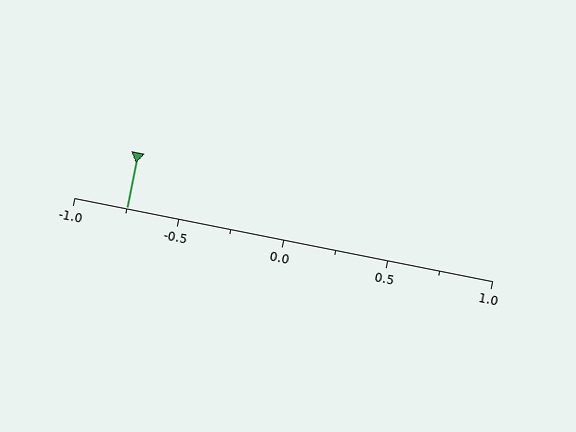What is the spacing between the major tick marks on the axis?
The major ticks are spaced 0.5 apart.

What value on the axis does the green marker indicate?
The marker indicates approximately -0.75.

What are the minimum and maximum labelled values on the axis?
The axis runs from -1.0 to 1.0.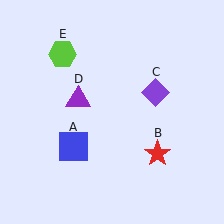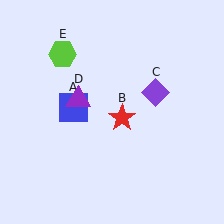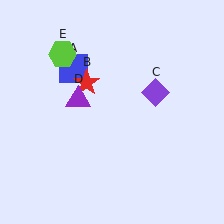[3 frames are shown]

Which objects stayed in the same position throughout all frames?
Purple diamond (object C) and purple triangle (object D) and lime hexagon (object E) remained stationary.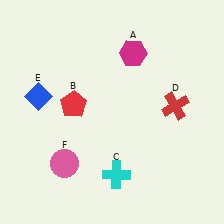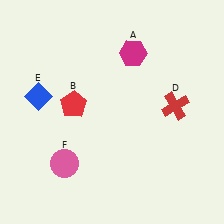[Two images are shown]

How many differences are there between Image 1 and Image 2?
There is 1 difference between the two images.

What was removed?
The cyan cross (C) was removed in Image 2.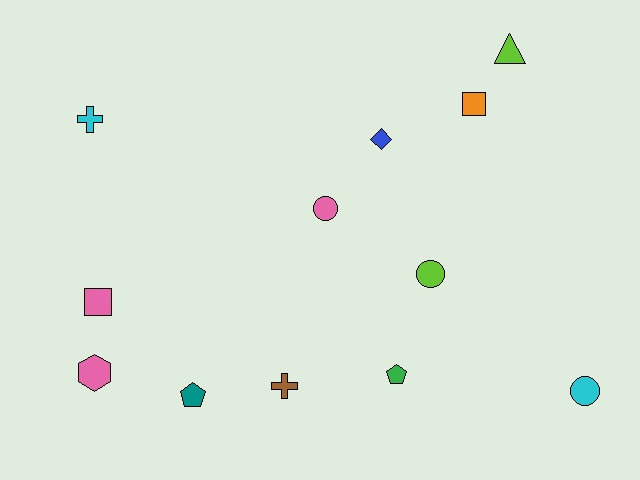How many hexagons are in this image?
There is 1 hexagon.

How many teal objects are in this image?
There is 1 teal object.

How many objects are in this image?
There are 12 objects.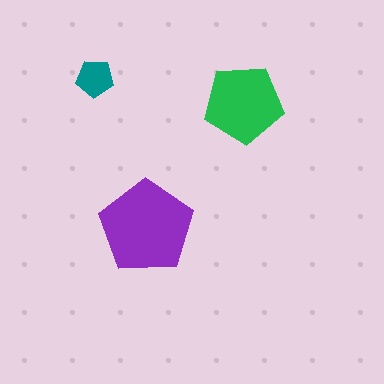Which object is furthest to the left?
The teal pentagon is leftmost.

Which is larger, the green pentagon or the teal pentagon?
The green one.